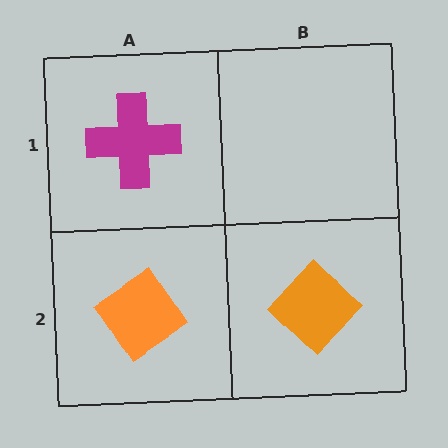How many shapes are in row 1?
1 shape.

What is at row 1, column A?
A magenta cross.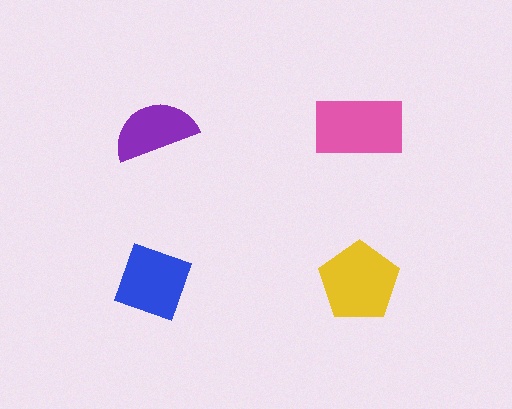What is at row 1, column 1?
A purple semicircle.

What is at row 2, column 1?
A blue diamond.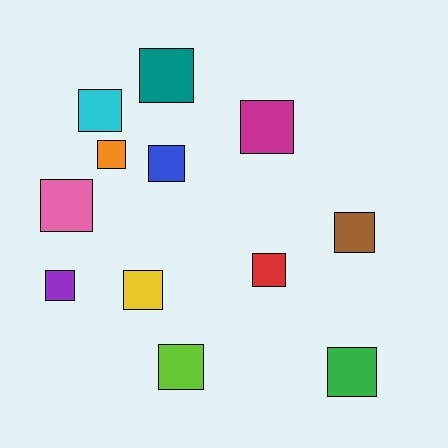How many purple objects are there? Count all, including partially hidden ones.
There is 1 purple object.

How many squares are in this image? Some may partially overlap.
There are 12 squares.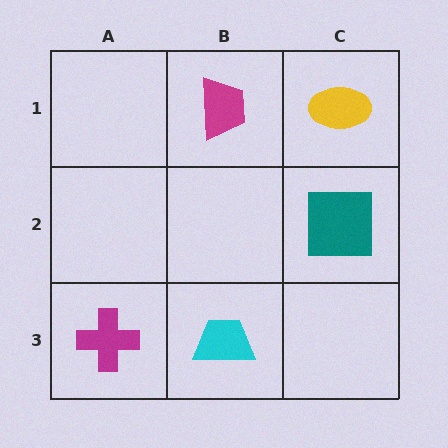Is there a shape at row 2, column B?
No, that cell is empty.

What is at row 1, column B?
A magenta trapezoid.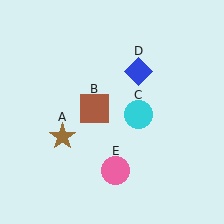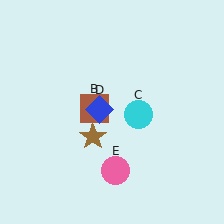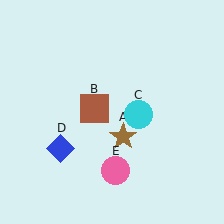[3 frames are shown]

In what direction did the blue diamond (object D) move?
The blue diamond (object D) moved down and to the left.